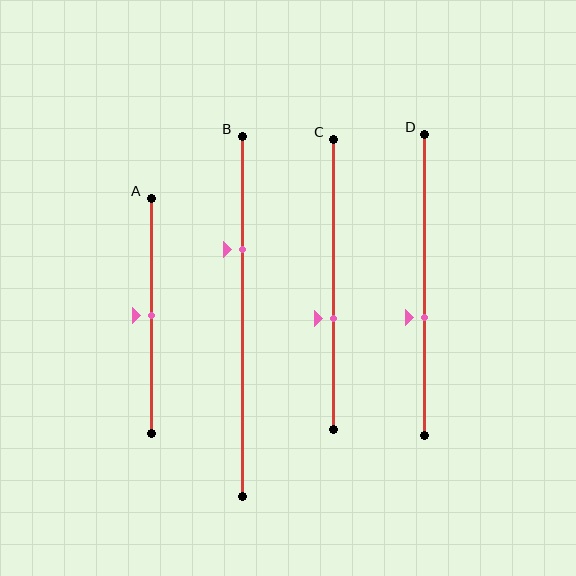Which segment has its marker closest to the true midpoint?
Segment A has its marker closest to the true midpoint.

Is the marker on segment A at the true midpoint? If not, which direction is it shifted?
Yes, the marker on segment A is at the true midpoint.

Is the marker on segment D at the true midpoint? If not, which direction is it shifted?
No, the marker on segment D is shifted downward by about 11% of the segment length.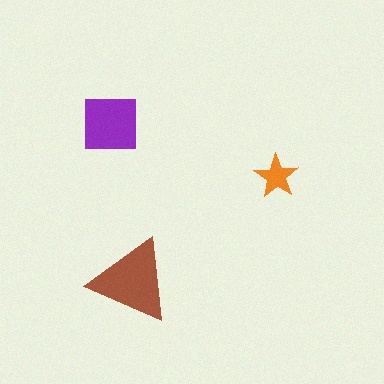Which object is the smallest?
The orange star.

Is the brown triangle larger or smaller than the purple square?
Larger.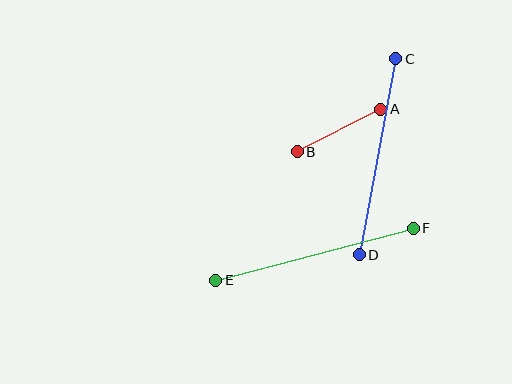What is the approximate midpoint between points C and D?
The midpoint is at approximately (378, 157) pixels.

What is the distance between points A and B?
The distance is approximately 94 pixels.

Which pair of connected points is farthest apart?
Points E and F are farthest apart.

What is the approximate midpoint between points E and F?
The midpoint is at approximately (315, 254) pixels.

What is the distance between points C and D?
The distance is approximately 199 pixels.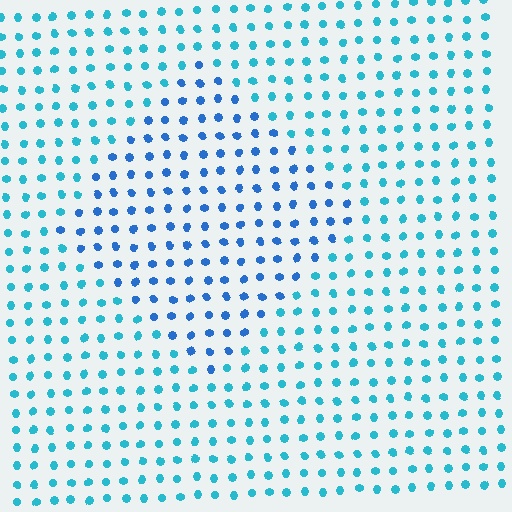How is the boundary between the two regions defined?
The boundary is defined purely by a slight shift in hue (about 27 degrees). Spacing, size, and orientation are identical on both sides.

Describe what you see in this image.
The image is filled with small cyan elements in a uniform arrangement. A diamond-shaped region is visible where the elements are tinted to a slightly different hue, forming a subtle color boundary.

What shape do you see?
I see a diamond.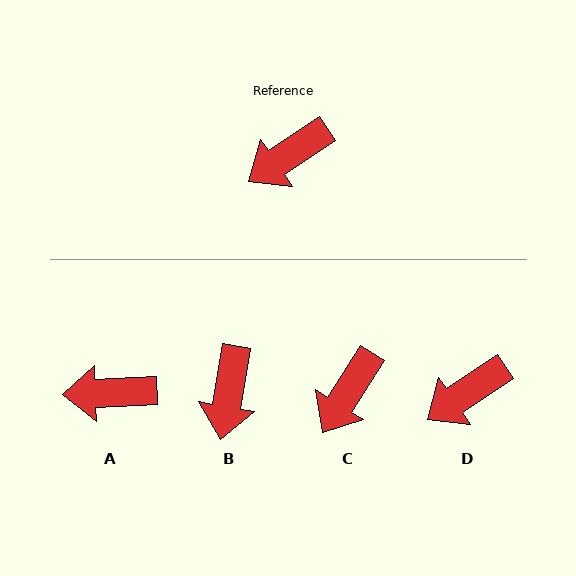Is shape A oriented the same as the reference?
No, it is off by about 31 degrees.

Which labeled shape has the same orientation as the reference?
D.